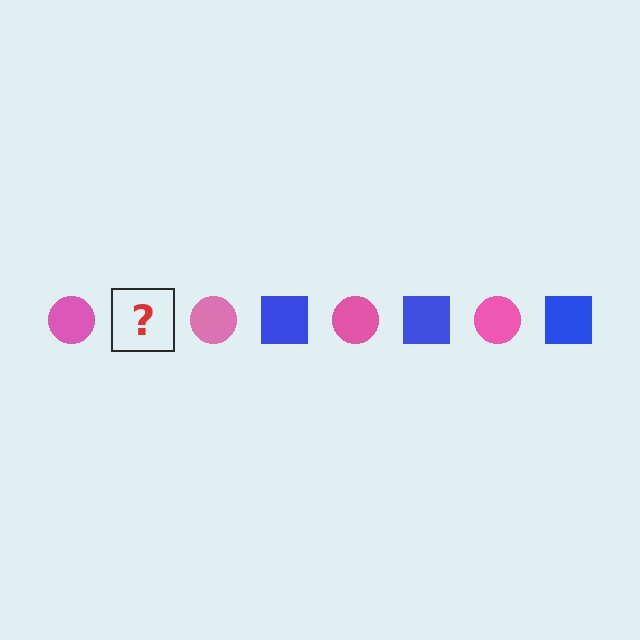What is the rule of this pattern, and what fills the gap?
The rule is that the pattern alternates between pink circle and blue square. The gap should be filled with a blue square.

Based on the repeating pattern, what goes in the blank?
The blank should be a blue square.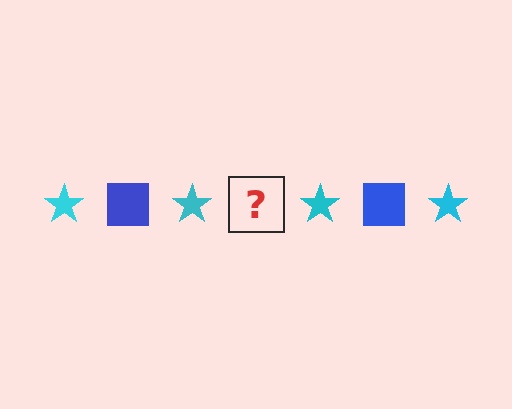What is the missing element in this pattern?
The missing element is a blue square.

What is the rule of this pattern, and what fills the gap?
The rule is that the pattern alternates between cyan star and blue square. The gap should be filled with a blue square.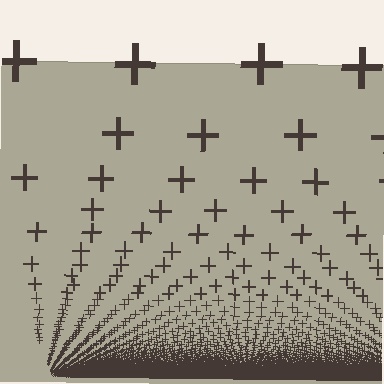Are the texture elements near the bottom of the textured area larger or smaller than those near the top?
Smaller. The gradient is inverted — elements near the bottom are smaller and denser.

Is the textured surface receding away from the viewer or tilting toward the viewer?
The surface appears to tilt toward the viewer. Texture elements get larger and sparser toward the top.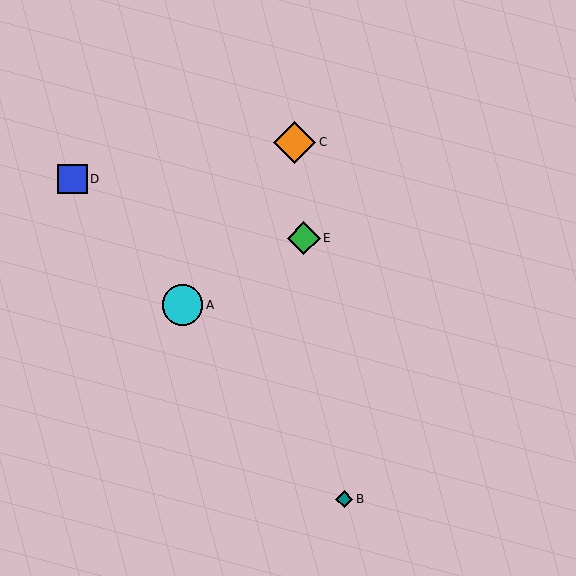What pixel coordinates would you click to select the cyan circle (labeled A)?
Click at (183, 305) to select the cyan circle A.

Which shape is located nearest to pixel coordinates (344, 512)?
The teal diamond (labeled B) at (344, 499) is nearest to that location.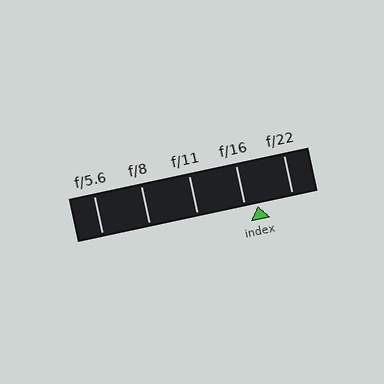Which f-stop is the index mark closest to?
The index mark is closest to f/16.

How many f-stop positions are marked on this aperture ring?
There are 5 f-stop positions marked.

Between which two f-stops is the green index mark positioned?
The index mark is between f/16 and f/22.